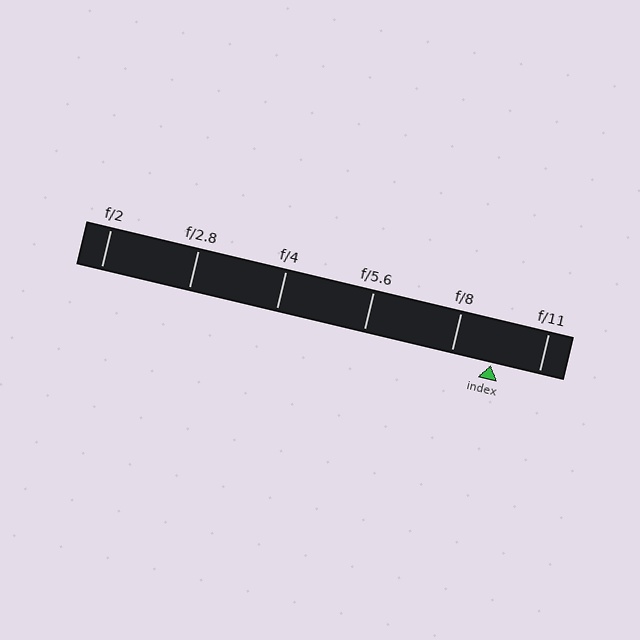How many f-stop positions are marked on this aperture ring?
There are 6 f-stop positions marked.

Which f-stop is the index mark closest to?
The index mark is closest to f/8.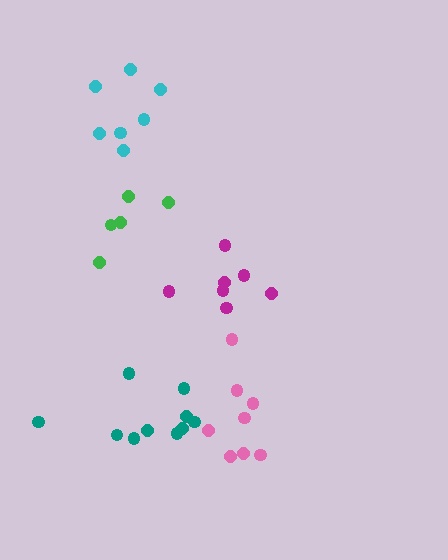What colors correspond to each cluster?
The clusters are colored: magenta, green, teal, pink, cyan.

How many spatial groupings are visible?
There are 5 spatial groupings.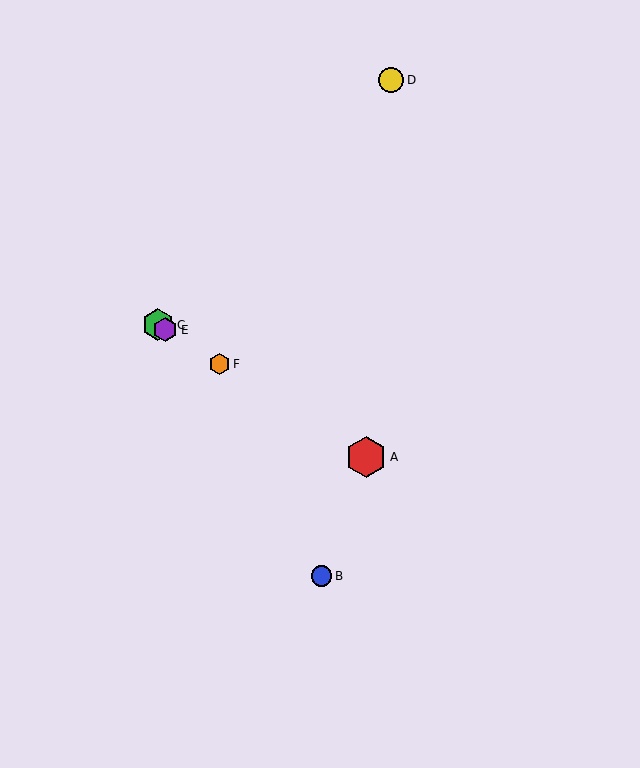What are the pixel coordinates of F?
Object F is at (219, 364).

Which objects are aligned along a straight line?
Objects A, C, E, F are aligned along a straight line.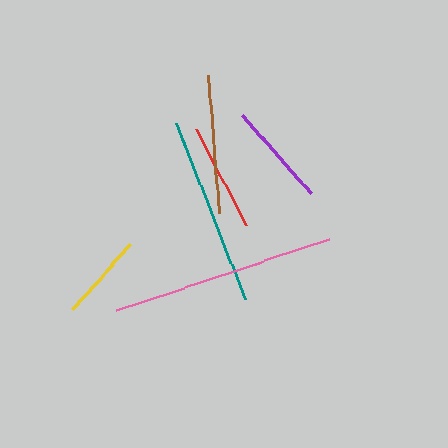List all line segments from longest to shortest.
From longest to shortest: pink, teal, brown, red, purple, yellow.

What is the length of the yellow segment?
The yellow segment is approximately 87 pixels long.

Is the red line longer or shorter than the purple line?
The red line is longer than the purple line.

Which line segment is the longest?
The pink line is the longest at approximately 225 pixels.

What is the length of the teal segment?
The teal segment is approximately 189 pixels long.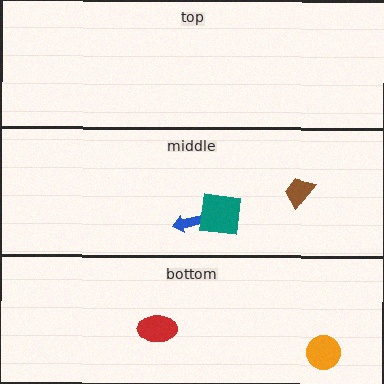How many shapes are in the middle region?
3.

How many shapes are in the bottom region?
2.